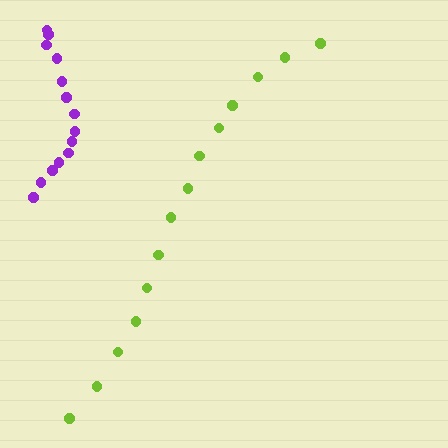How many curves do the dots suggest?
There are 2 distinct paths.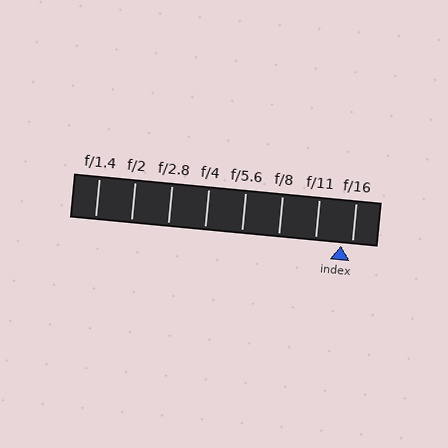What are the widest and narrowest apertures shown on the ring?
The widest aperture shown is f/1.4 and the narrowest is f/16.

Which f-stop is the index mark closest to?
The index mark is closest to f/16.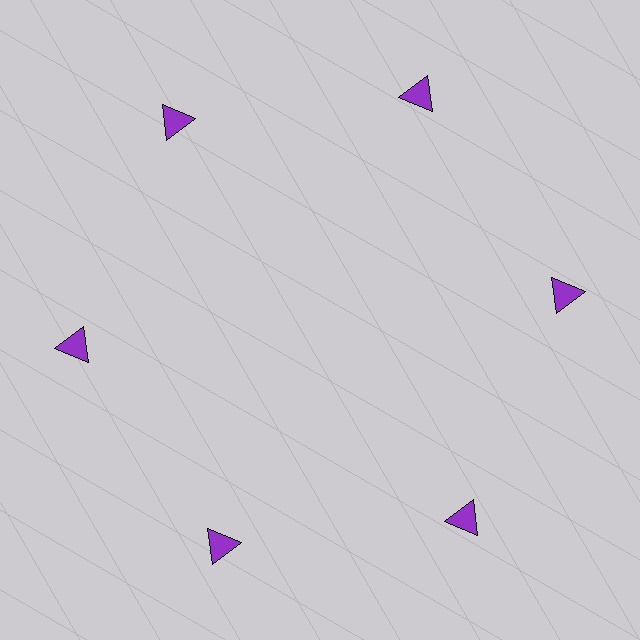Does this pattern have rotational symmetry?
Yes, this pattern has 6-fold rotational symmetry. It looks the same after rotating 60 degrees around the center.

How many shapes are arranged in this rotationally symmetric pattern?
There are 6 shapes, arranged in 6 groups of 1.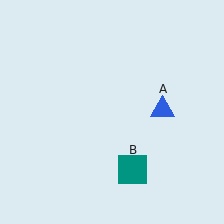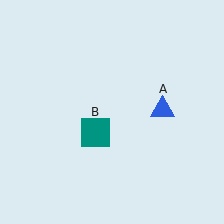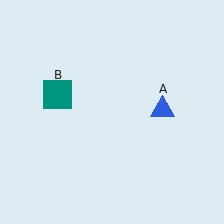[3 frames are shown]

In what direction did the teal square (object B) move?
The teal square (object B) moved up and to the left.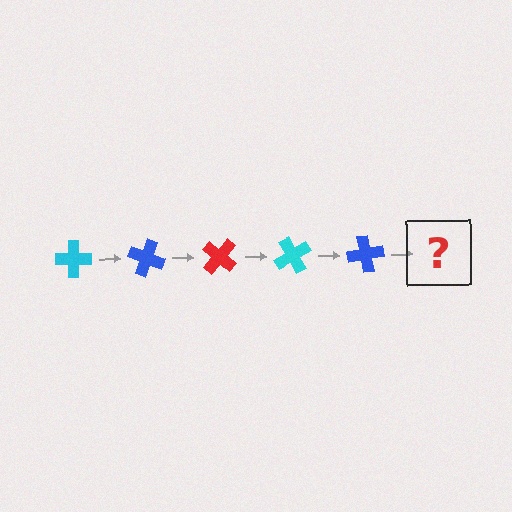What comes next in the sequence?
The next element should be a red cross, rotated 100 degrees from the start.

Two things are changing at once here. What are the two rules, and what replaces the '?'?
The two rules are that it rotates 20 degrees each step and the color cycles through cyan, blue, and red. The '?' should be a red cross, rotated 100 degrees from the start.